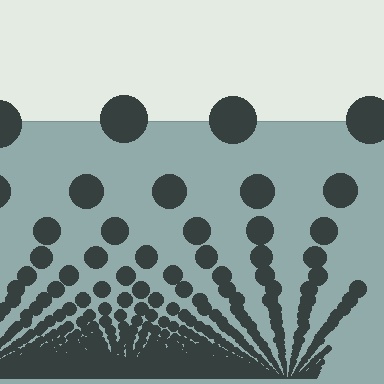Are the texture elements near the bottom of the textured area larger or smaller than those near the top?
Smaller. The gradient is inverted — elements near the bottom are smaller and denser.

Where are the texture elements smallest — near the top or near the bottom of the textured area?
Near the bottom.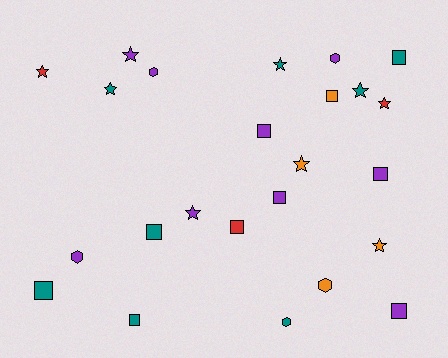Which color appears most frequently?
Purple, with 9 objects.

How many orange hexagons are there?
There is 1 orange hexagon.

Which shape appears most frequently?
Square, with 10 objects.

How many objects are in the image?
There are 24 objects.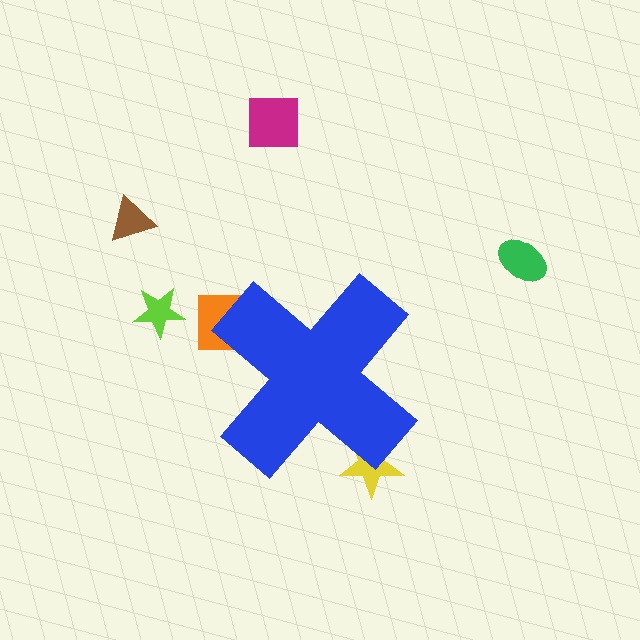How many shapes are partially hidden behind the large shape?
2 shapes are partially hidden.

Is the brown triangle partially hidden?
No, the brown triangle is fully visible.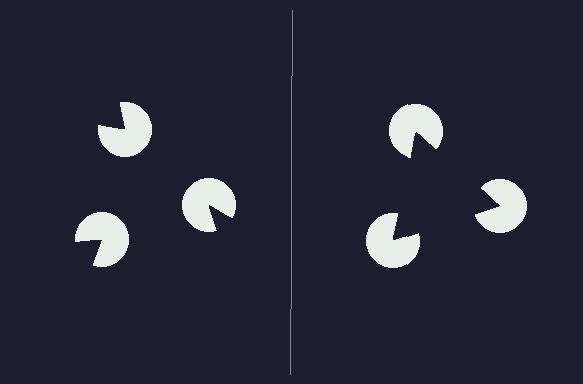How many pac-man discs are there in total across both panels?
6 — 3 on each side.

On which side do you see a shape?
An illusory triangle appears on the right side. On the left side the wedge cuts are rotated, so no coherent shape forms.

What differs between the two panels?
The pac-man discs are positioned identically on both sides; only the wedge orientations differ. On the right they align to a triangle; on the left they are misaligned.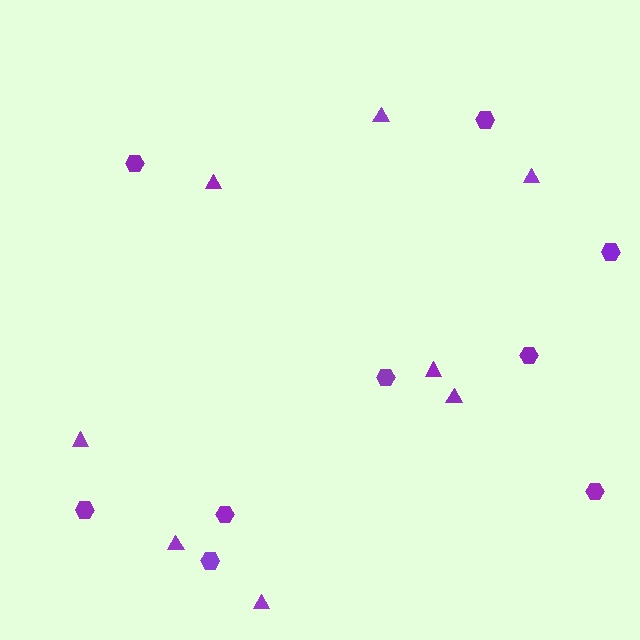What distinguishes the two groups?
There are 2 groups: one group of triangles (8) and one group of hexagons (9).